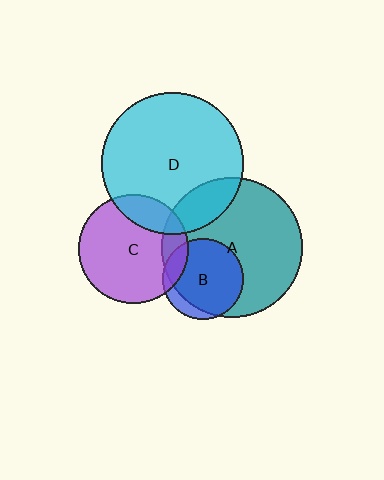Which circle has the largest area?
Circle D (cyan).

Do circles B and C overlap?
Yes.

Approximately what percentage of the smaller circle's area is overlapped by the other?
Approximately 15%.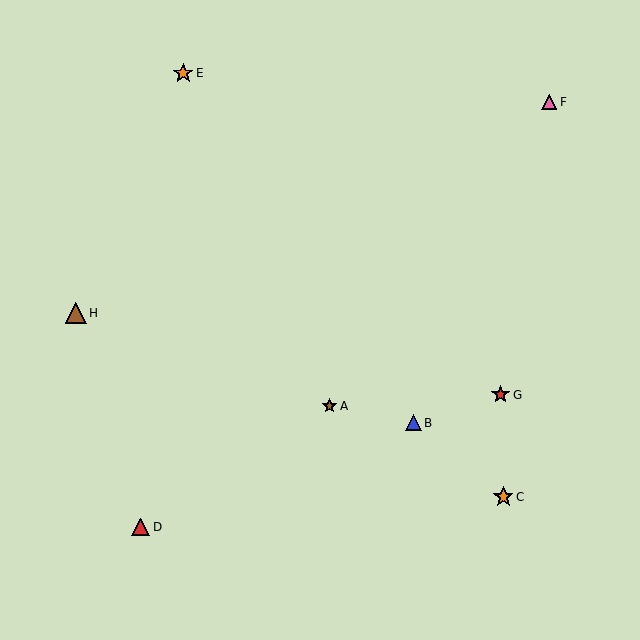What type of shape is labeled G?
Shape G is a red star.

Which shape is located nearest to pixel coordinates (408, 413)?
The blue triangle (labeled B) at (414, 423) is nearest to that location.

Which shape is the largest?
The brown triangle (labeled H) is the largest.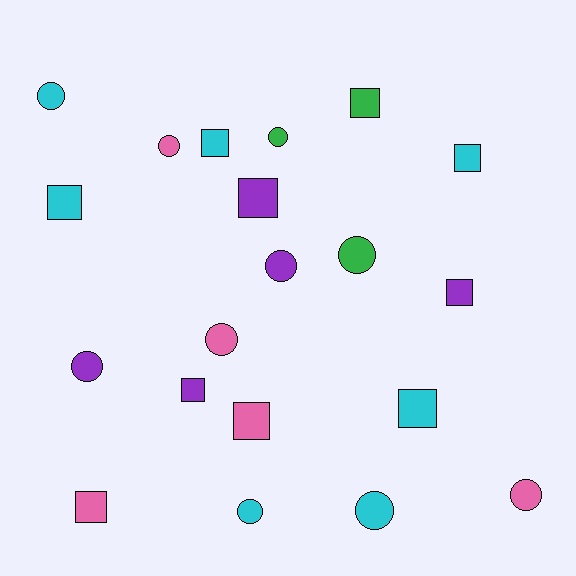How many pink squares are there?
There are 2 pink squares.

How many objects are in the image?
There are 20 objects.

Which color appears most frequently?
Cyan, with 7 objects.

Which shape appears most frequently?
Square, with 10 objects.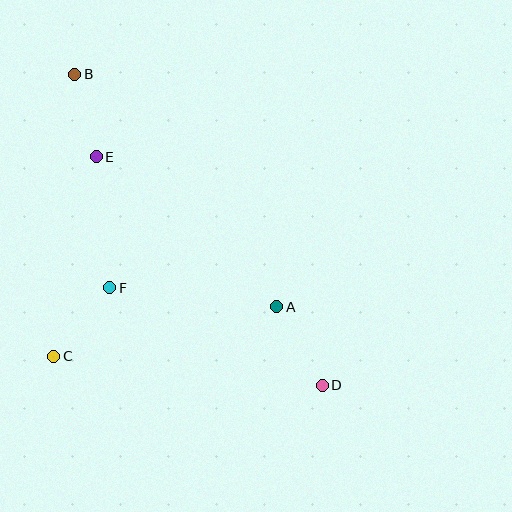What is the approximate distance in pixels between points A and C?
The distance between A and C is approximately 228 pixels.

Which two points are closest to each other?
Points B and E are closest to each other.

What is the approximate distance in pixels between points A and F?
The distance between A and F is approximately 168 pixels.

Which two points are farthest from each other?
Points B and D are farthest from each other.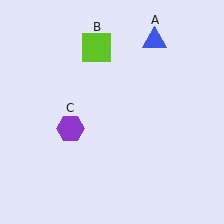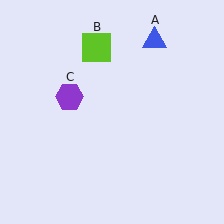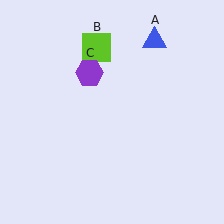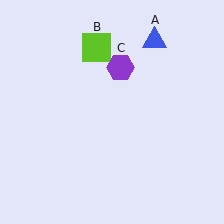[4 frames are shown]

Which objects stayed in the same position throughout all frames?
Blue triangle (object A) and lime square (object B) remained stationary.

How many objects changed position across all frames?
1 object changed position: purple hexagon (object C).